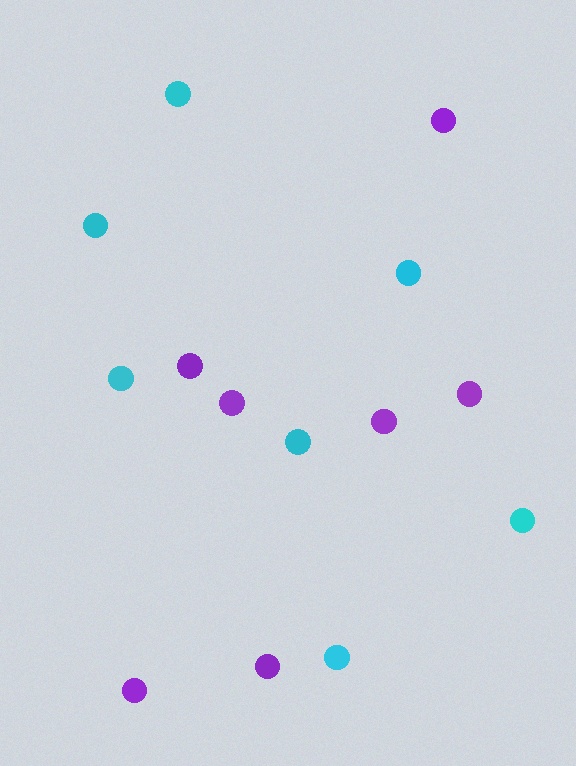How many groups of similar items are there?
There are 2 groups: one group of cyan circles (7) and one group of purple circles (7).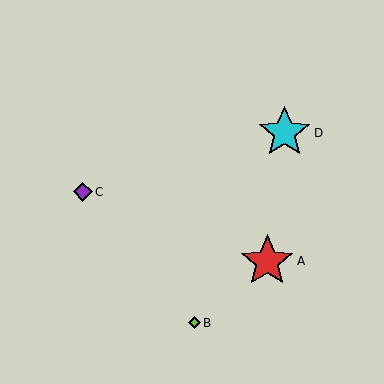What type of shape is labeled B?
Shape B is a lime diamond.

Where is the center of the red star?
The center of the red star is at (267, 261).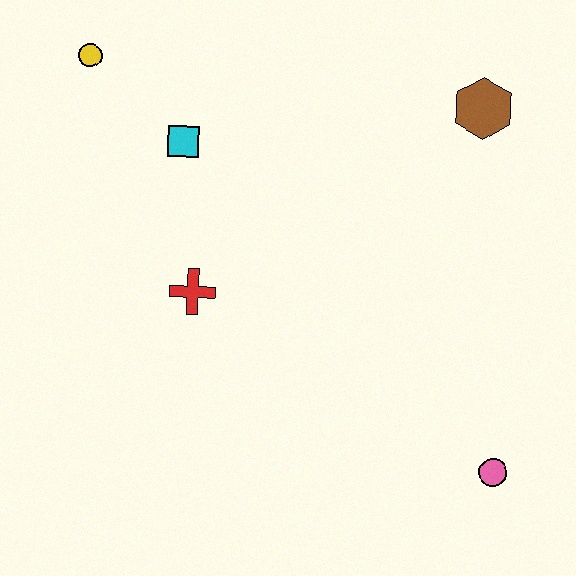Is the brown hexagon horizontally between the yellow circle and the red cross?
No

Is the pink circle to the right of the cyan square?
Yes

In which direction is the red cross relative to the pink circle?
The red cross is to the left of the pink circle.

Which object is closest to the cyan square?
The yellow circle is closest to the cyan square.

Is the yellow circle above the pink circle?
Yes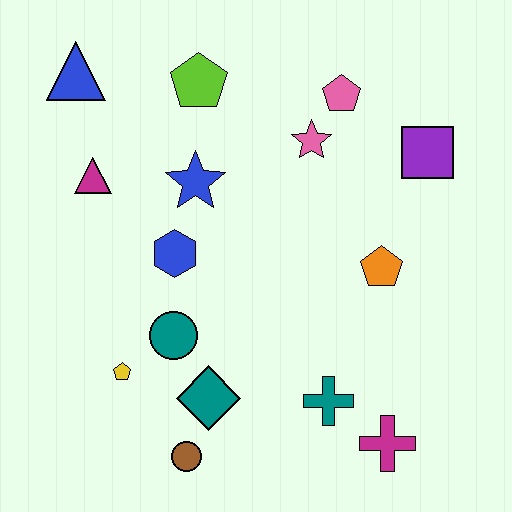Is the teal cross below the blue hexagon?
Yes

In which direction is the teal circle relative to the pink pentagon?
The teal circle is below the pink pentagon.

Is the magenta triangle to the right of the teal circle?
No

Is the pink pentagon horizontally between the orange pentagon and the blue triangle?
Yes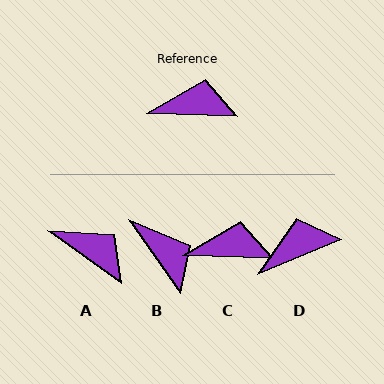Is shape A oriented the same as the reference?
No, it is off by about 34 degrees.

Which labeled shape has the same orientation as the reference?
C.